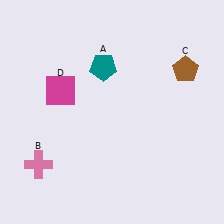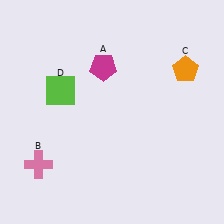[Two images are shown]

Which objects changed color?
A changed from teal to magenta. C changed from brown to orange. D changed from magenta to lime.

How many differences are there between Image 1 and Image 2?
There are 3 differences between the two images.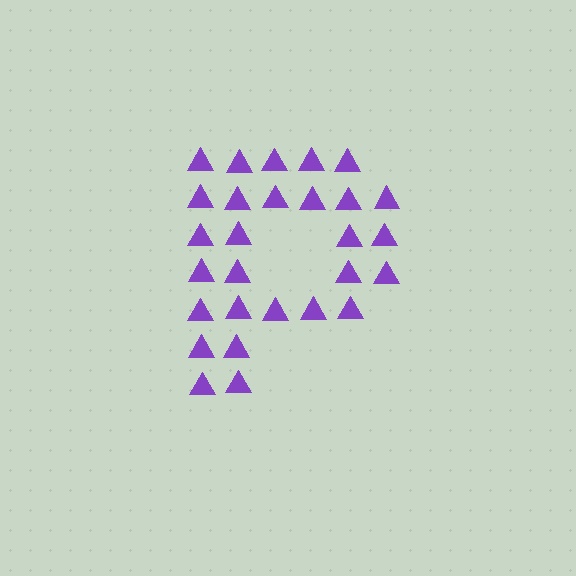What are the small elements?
The small elements are triangles.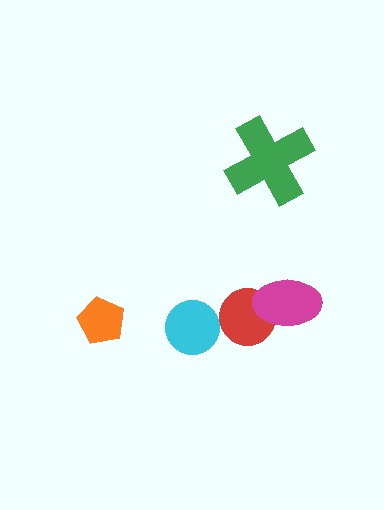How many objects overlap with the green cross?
0 objects overlap with the green cross.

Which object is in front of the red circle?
The magenta ellipse is in front of the red circle.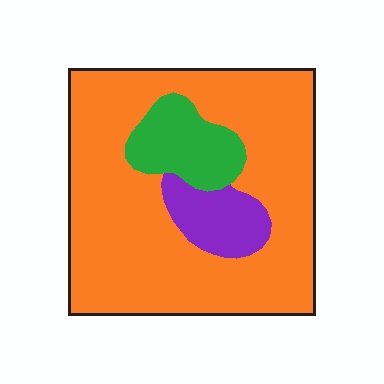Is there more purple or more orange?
Orange.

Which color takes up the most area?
Orange, at roughly 80%.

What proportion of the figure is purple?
Purple covers about 10% of the figure.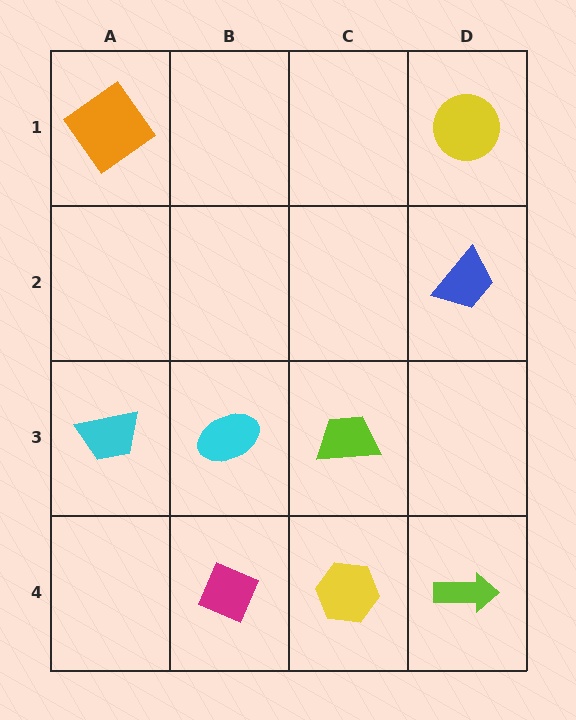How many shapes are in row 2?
1 shape.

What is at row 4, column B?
A magenta diamond.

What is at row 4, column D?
A lime arrow.